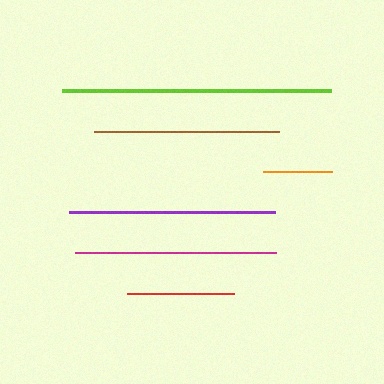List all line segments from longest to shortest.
From longest to shortest: lime, purple, magenta, brown, red, orange.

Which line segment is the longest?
The lime line is the longest at approximately 269 pixels.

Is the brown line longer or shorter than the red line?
The brown line is longer than the red line.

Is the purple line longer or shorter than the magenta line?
The purple line is longer than the magenta line.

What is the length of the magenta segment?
The magenta segment is approximately 201 pixels long.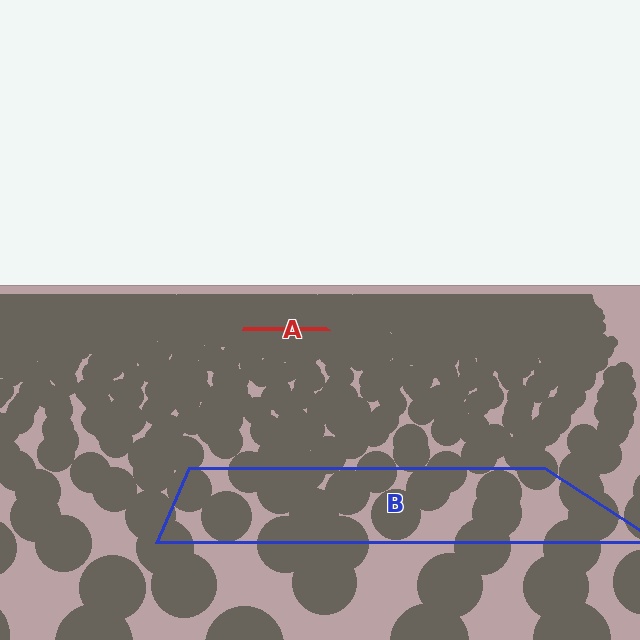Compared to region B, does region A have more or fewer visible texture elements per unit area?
Region A has more texture elements per unit area — they are packed more densely because it is farther away.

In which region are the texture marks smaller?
The texture marks are smaller in region A, because it is farther away.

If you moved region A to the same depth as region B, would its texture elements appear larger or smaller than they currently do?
They would appear larger. At a closer depth, the same texture elements are projected at a bigger on-screen size.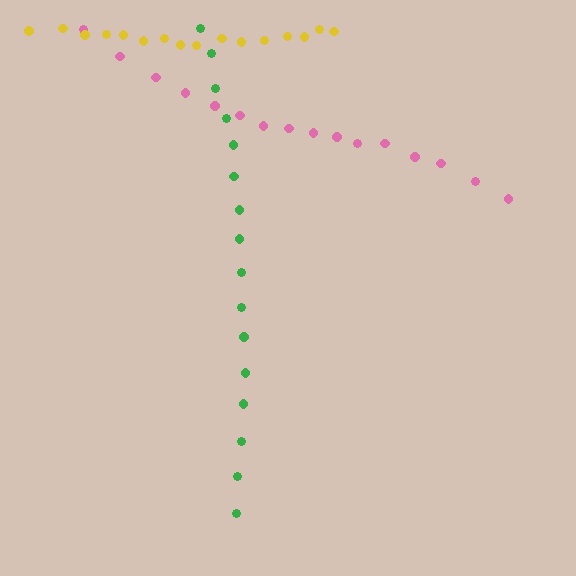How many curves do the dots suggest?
There are 3 distinct paths.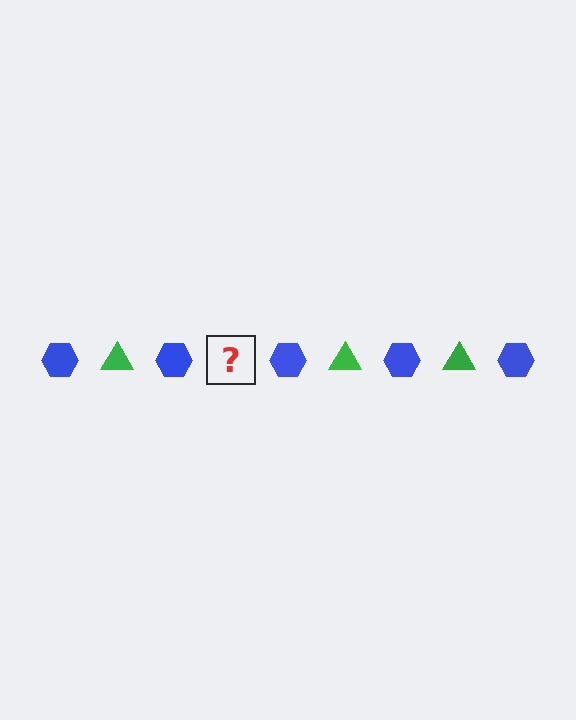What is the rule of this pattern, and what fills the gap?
The rule is that the pattern alternates between blue hexagon and green triangle. The gap should be filled with a green triangle.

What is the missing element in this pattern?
The missing element is a green triangle.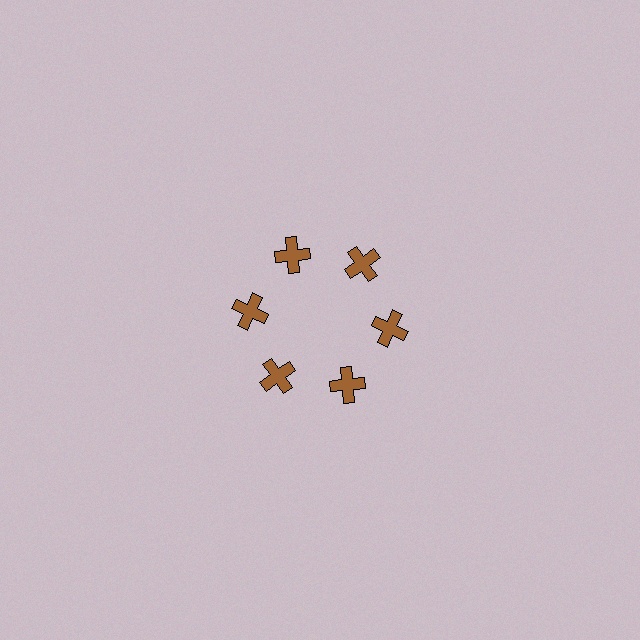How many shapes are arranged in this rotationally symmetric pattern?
There are 6 shapes, arranged in 6 groups of 1.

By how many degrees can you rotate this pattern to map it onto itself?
The pattern maps onto itself every 60 degrees of rotation.